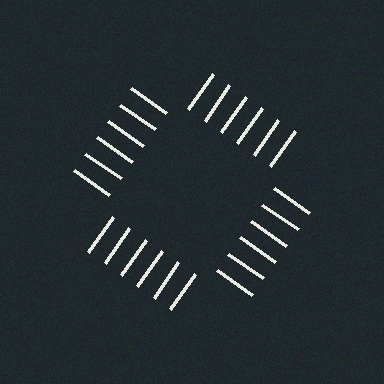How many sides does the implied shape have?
4 sides — the line-ends trace a square.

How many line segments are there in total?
24 — 6 along each of the 4 edges.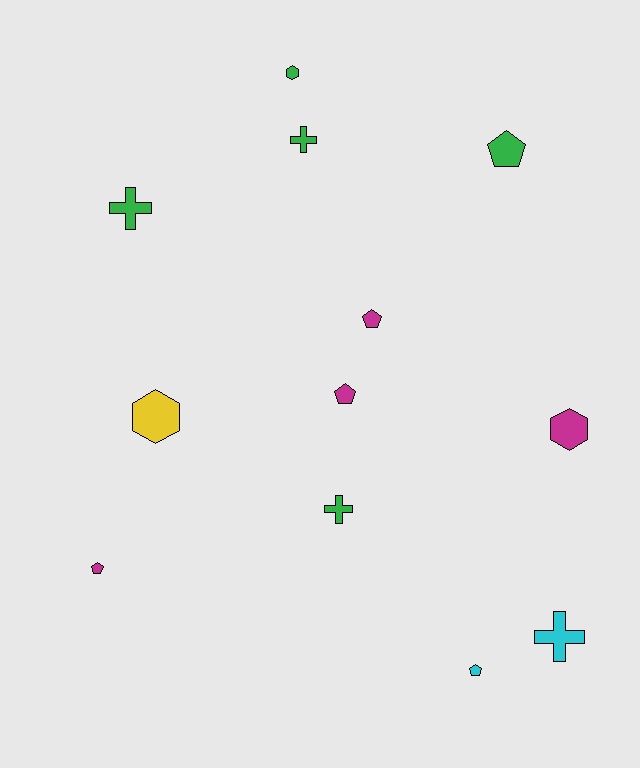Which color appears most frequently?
Green, with 5 objects.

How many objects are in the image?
There are 12 objects.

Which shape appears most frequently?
Pentagon, with 5 objects.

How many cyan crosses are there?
There is 1 cyan cross.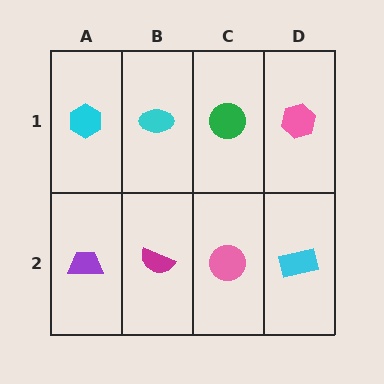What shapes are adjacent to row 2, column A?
A cyan hexagon (row 1, column A), a magenta semicircle (row 2, column B).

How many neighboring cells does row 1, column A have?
2.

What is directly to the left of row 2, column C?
A magenta semicircle.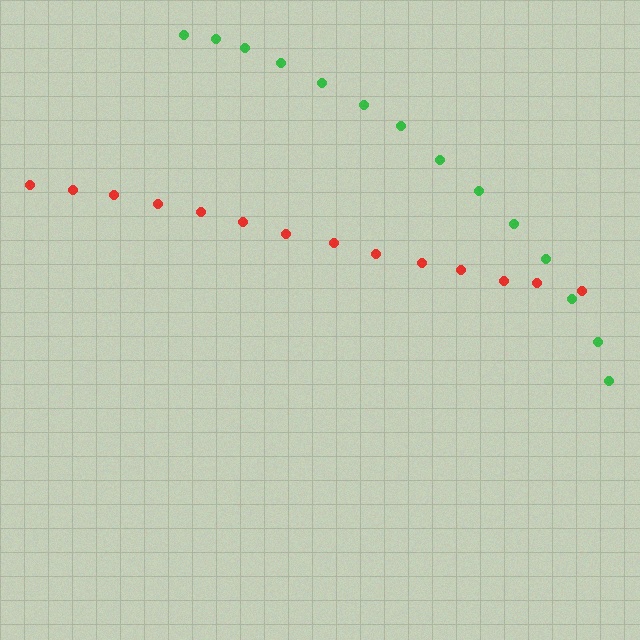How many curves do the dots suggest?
There are 2 distinct paths.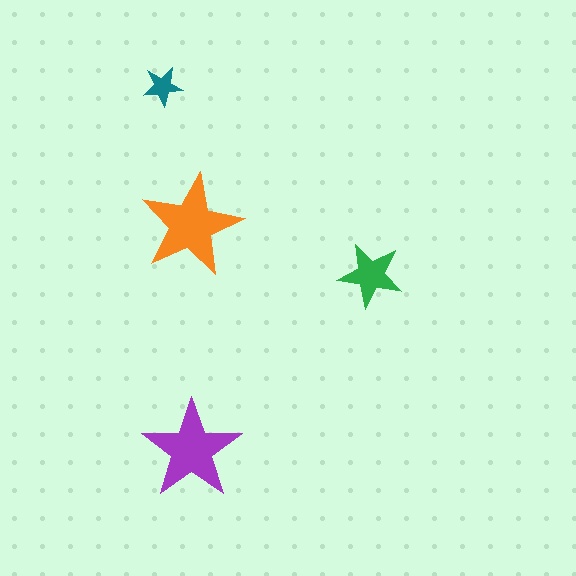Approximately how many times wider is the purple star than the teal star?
About 2.5 times wider.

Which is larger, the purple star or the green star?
The purple one.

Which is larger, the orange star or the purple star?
The orange one.